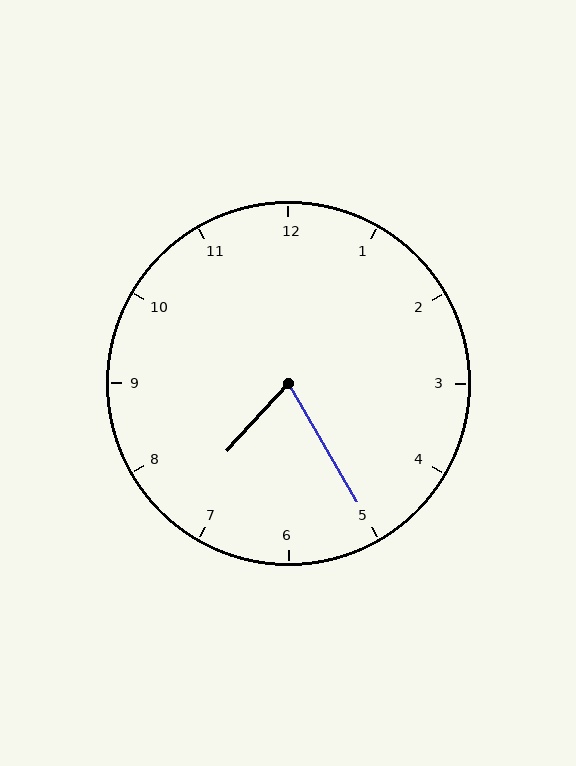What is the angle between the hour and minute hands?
Approximately 72 degrees.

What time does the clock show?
7:25.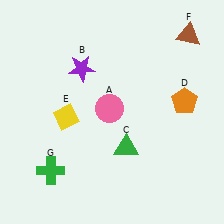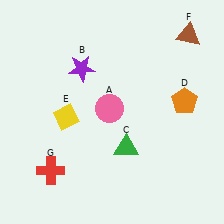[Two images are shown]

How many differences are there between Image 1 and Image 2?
There is 1 difference between the two images.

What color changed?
The cross (G) changed from green in Image 1 to red in Image 2.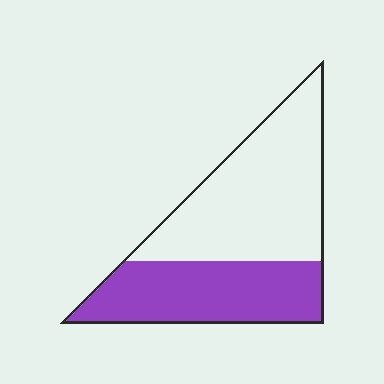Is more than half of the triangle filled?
No.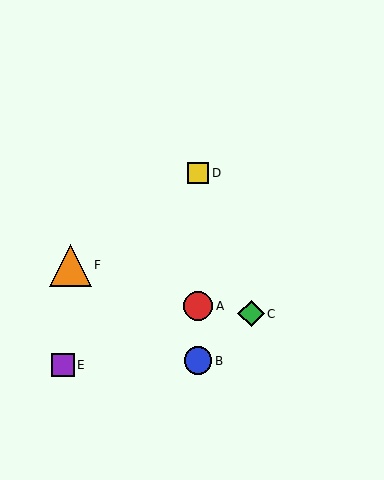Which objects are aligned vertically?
Objects A, B, D are aligned vertically.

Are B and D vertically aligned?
Yes, both are at x≈198.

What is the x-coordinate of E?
Object E is at x≈63.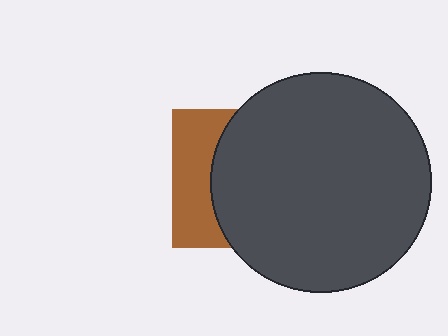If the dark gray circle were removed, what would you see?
You would see the complete brown square.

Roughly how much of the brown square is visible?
A small part of it is visible (roughly 33%).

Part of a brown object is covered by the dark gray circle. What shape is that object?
It is a square.